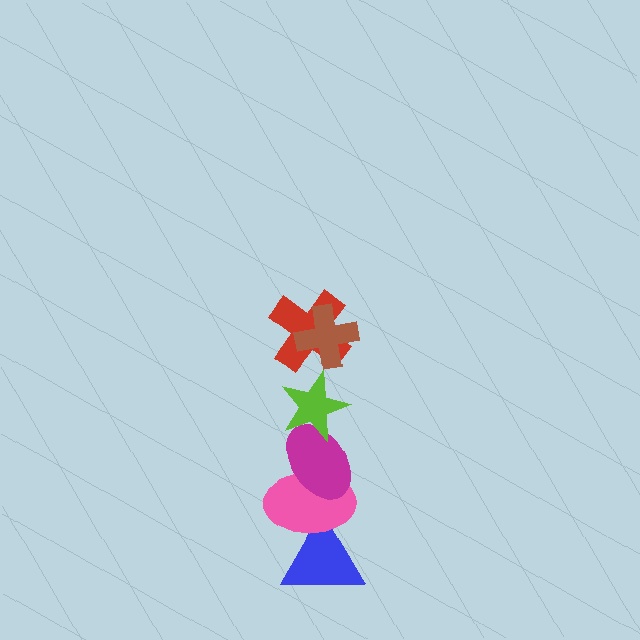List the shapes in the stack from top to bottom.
From top to bottom: the brown cross, the red cross, the lime star, the magenta ellipse, the pink ellipse, the blue triangle.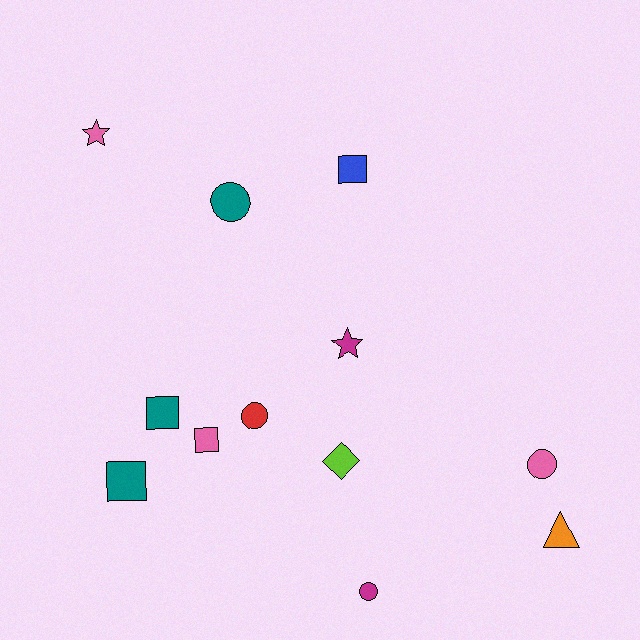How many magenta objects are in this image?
There are 2 magenta objects.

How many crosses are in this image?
There are no crosses.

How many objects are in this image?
There are 12 objects.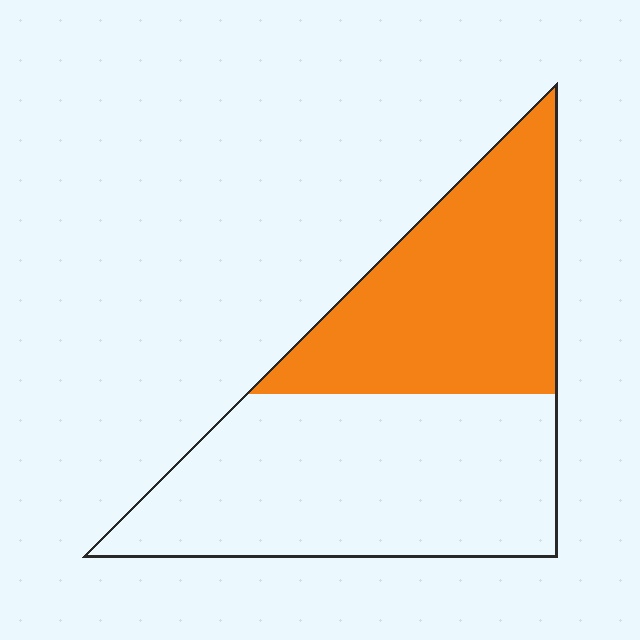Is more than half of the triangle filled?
No.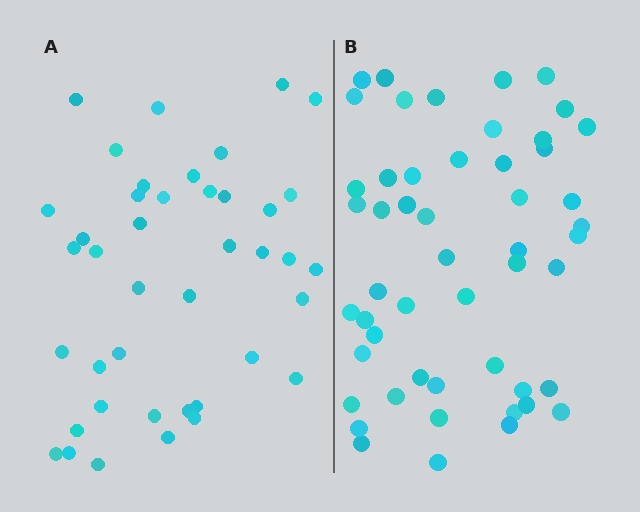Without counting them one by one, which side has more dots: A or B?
Region B (the right region) has more dots.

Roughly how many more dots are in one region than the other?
Region B has roughly 10 or so more dots than region A.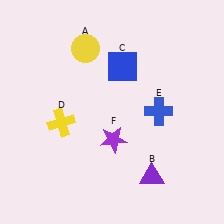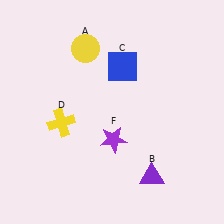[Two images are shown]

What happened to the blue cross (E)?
The blue cross (E) was removed in Image 2. It was in the top-right area of Image 1.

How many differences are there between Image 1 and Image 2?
There is 1 difference between the two images.